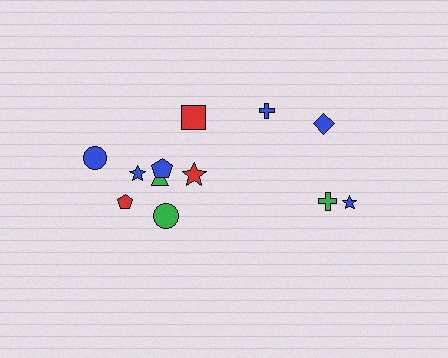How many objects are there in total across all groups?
There are 12 objects.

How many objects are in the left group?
There are 8 objects.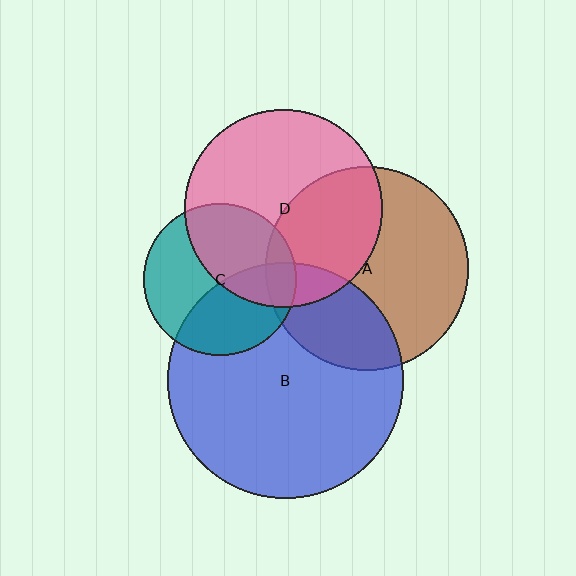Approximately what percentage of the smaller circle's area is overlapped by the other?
Approximately 40%.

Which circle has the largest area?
Circle B (blue).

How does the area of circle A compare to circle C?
Approximately 1.8 times.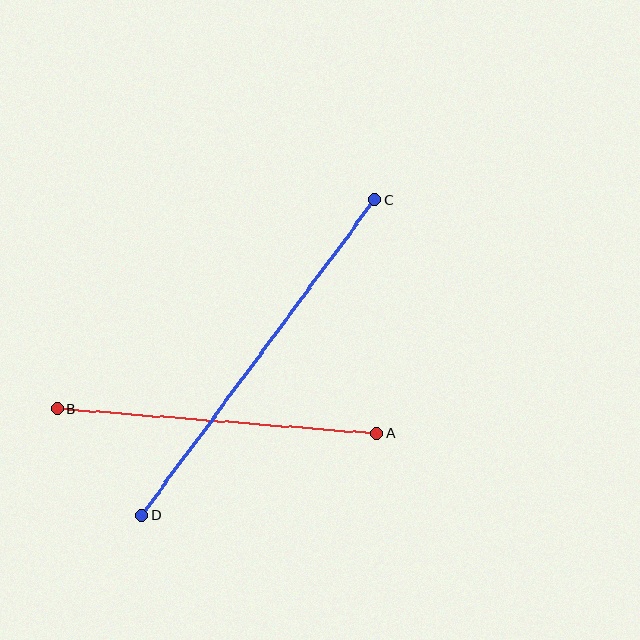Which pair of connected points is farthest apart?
Points C and D are farthest apart.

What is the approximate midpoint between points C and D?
The midpoint is at approximately (258, 358) pixels.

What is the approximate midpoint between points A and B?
The midpoint is at approximately (217, 421) pixels.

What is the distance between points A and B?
The distance is approximately 320 pixels.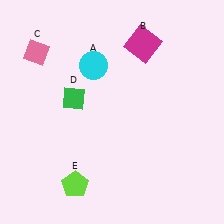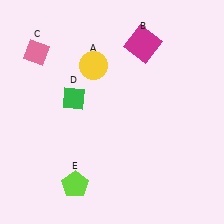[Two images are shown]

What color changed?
The circle (A) changed from cyan in Image 1 to yellow in Image 2.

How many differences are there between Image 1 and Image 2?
There is 1 difference between the two images.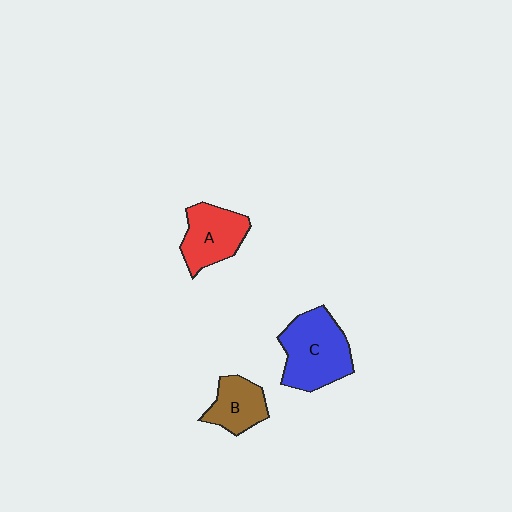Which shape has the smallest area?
Shape B (brown).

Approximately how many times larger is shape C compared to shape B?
Approximately 1.7 times.